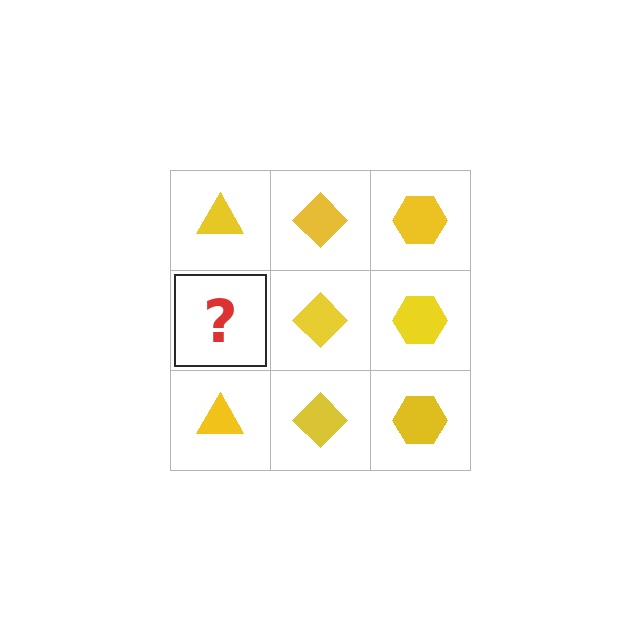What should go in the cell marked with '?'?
The missing cell should contain a yellow triangle.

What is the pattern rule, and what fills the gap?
The rule is that each column has a consistent shape. The gap should be filled with a yellow triangle.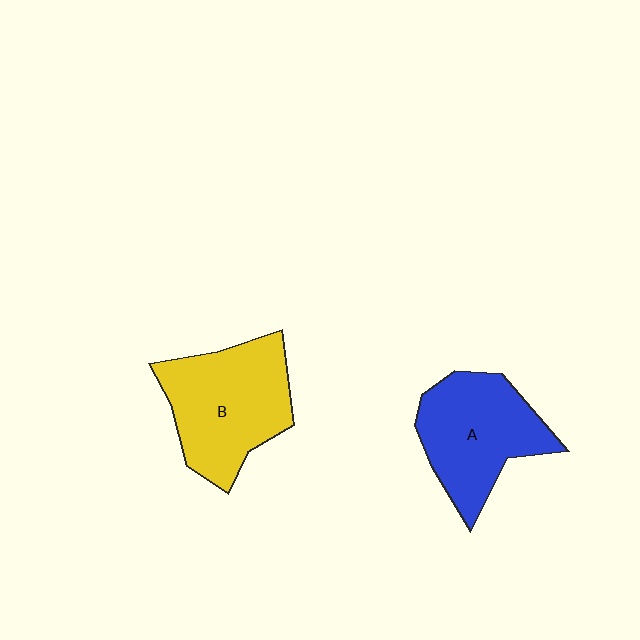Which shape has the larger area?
Shape B (yellow).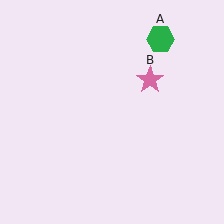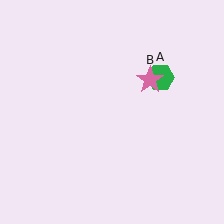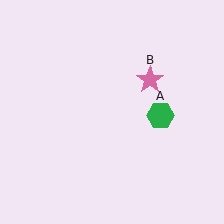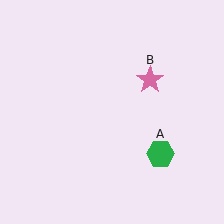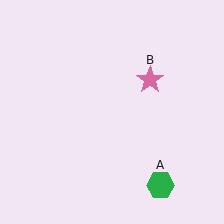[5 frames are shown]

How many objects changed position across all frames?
1 object changed position: green hexagon (object A).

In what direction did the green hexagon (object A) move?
The green hexagon (object A) moved down.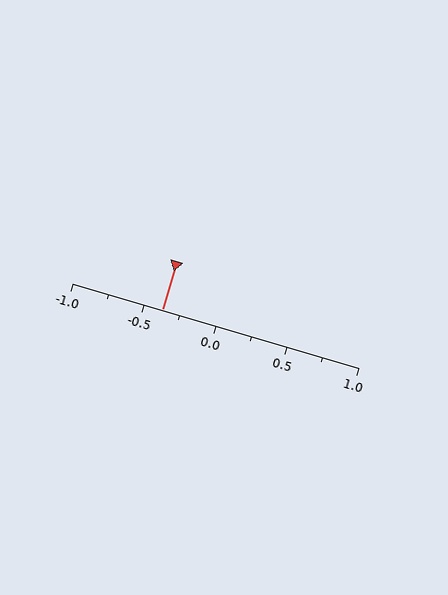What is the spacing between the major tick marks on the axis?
The major ticks are spaced 0.5 apart.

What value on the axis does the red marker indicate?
The marker indicates approximately -0.38.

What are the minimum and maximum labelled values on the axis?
The axis runs from -1.0 to 1.0.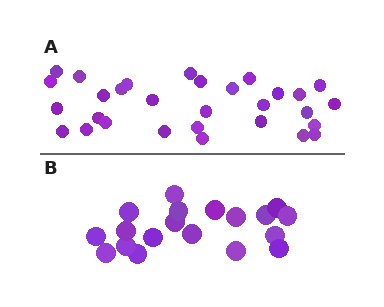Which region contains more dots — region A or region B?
Region A (the top region) has more dots.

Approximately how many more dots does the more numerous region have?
Region A has roughly 12 or so more dots than region B.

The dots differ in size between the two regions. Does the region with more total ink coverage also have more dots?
No. Region B has more total ink coverage because its dots are larger, but region A actually contains more individual dots. Total area can be misleading — the number of items is what matters here.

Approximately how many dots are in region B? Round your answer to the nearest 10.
About 20 dots. (The exact count is 19, which rounds to 20.)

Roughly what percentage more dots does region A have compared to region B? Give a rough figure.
About 60% more.